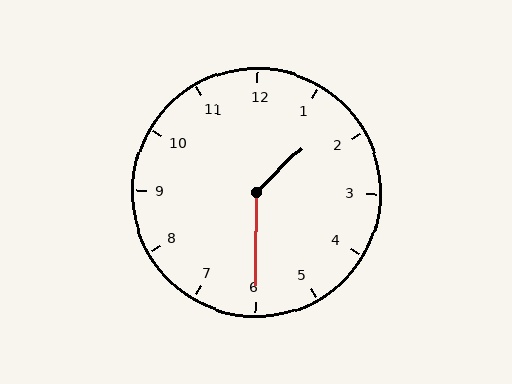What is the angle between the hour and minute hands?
Approximately 135 degrees.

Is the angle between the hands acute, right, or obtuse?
It is obtuse.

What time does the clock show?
1:30.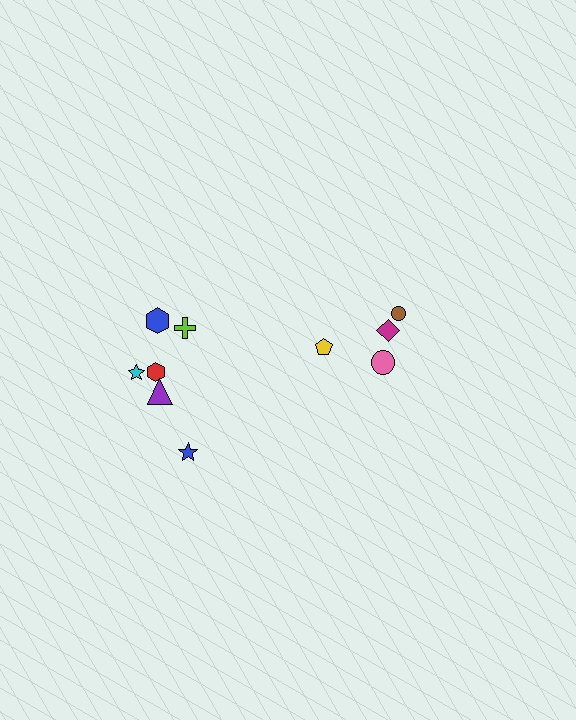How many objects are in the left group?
There are 6 objects.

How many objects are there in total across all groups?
There are 10 objects.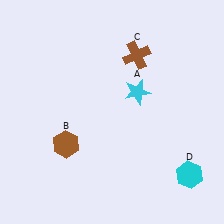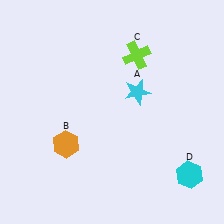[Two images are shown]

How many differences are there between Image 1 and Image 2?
There are 2 differences between the two images.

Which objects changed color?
B changed from brown to orange. C changed from brown to lime.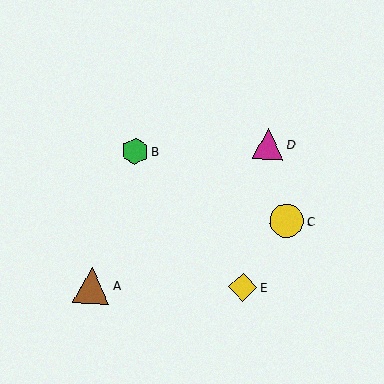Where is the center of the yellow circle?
The center of the yellow circle is at (287, 221).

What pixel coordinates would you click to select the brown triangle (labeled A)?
Click at (92, 285) to select the brown triangle A.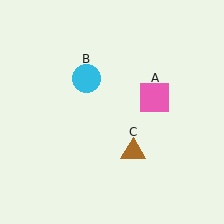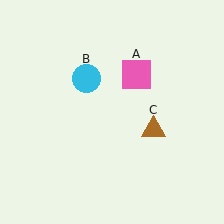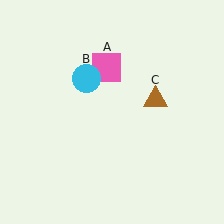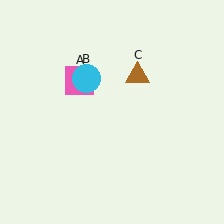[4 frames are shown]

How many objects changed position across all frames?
2 objects changed position: pink square (object A), brown triangle (object C).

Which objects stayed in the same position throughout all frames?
Cyan circle (object B) remained stationary.